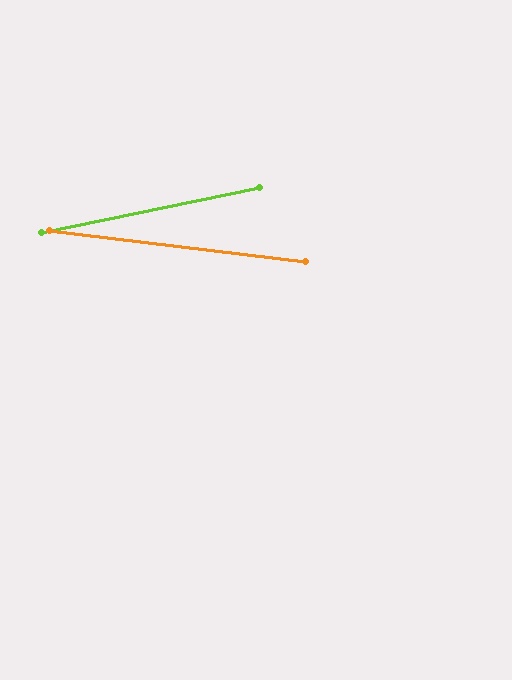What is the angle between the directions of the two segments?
Approximately 19 degrees.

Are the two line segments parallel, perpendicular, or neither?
Neither parallel nor perpendicular — they differ by about 19°.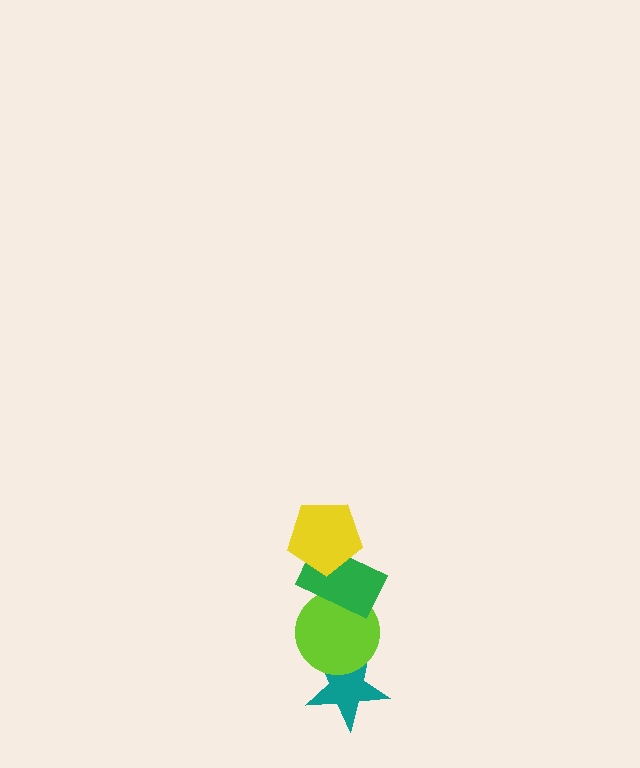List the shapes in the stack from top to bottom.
From top to bottom: the yellow pentagon, the green rectangle, the lime circle, the teal star.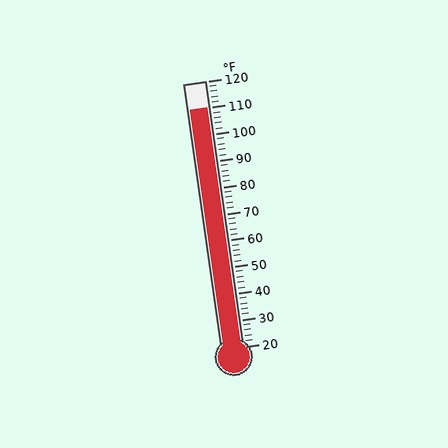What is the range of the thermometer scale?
The thermometer scale ranges from 20°F to 120°F.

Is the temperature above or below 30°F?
The temperature is above 30°F.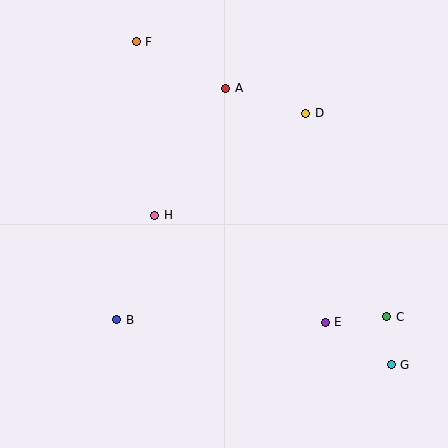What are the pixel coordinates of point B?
Point B is at (117, 320).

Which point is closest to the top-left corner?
Point F is closest to the top-left corner.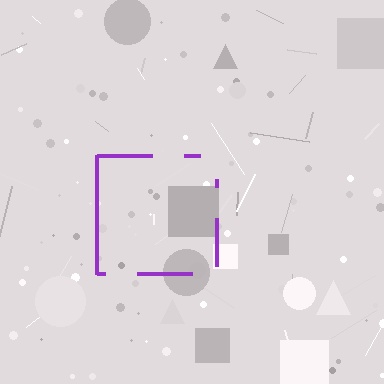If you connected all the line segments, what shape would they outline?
They would outline a square.